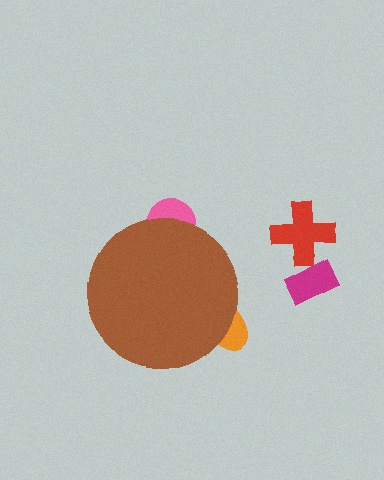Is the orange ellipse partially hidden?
Yes, the orange ellipse is partially hidden behind the brown circle.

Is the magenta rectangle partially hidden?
No, the magenta rectangle is fully visible.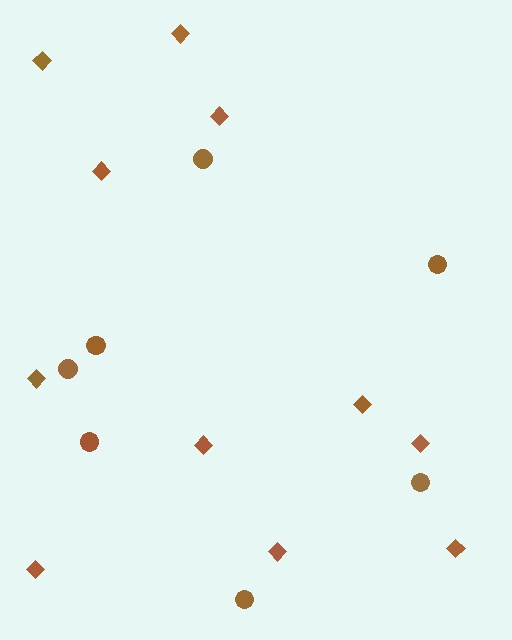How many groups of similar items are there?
There are 2 groups: one group of diamonds (11) and one group of circles (7).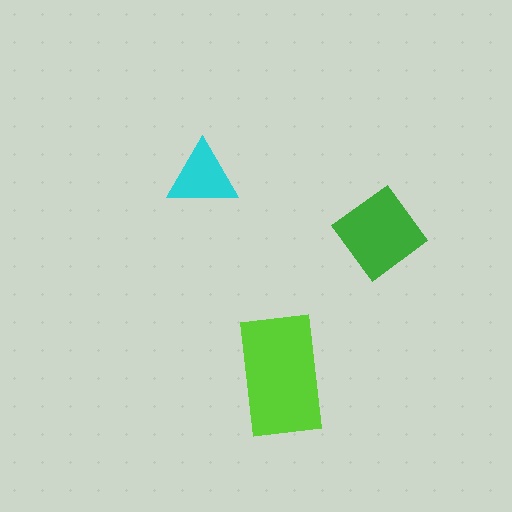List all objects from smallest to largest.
The cyan triangle, the green diamond, the lime rectangle.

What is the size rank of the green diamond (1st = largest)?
2nd.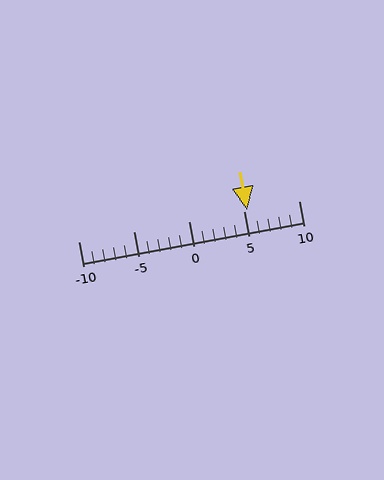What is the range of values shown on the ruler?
The ruler shows values from -10 to 10.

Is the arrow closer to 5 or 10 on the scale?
The arrow is closer to 5.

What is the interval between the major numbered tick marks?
The major tick marks are spaced 5 units apart.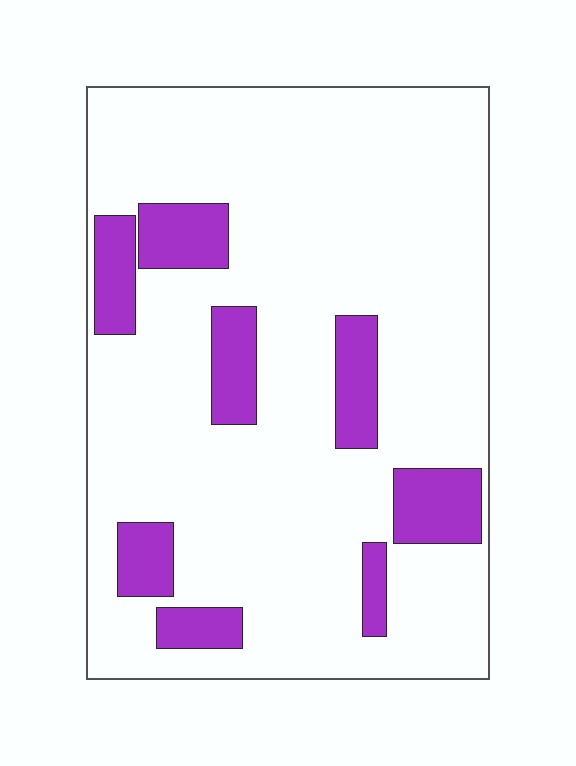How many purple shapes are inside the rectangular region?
8.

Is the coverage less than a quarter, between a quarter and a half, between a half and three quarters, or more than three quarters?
Less than a quarter.